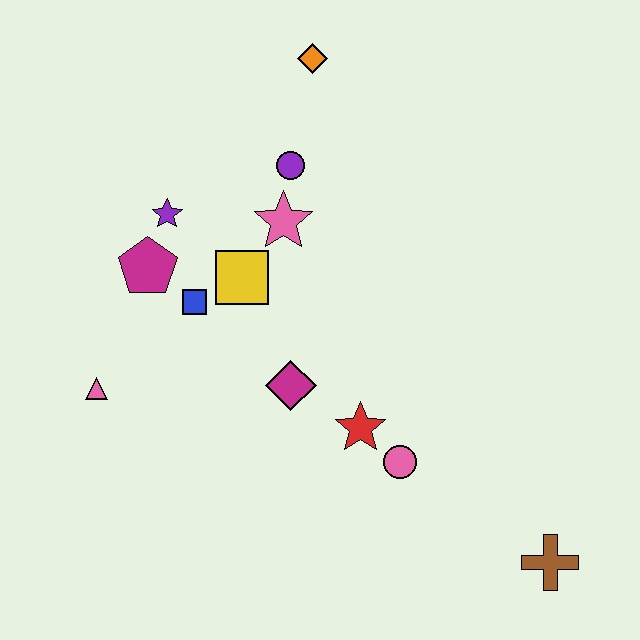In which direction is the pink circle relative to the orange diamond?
The pink circle is below the orange diamond.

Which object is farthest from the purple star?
The brown cross is farthest from the purple star.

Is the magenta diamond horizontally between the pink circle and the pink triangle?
Yes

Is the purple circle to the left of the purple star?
No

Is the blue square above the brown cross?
Yes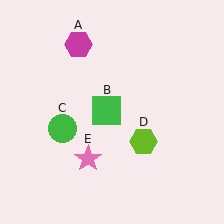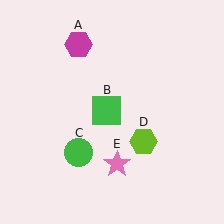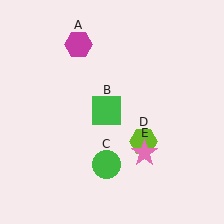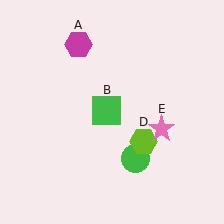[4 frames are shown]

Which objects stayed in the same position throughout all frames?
Magenta hexagon (object A) and green square (object B) and lime hexagon (object D) remained stationary.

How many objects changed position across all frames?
2 objects changed position: green circle (object C), pink star (object E).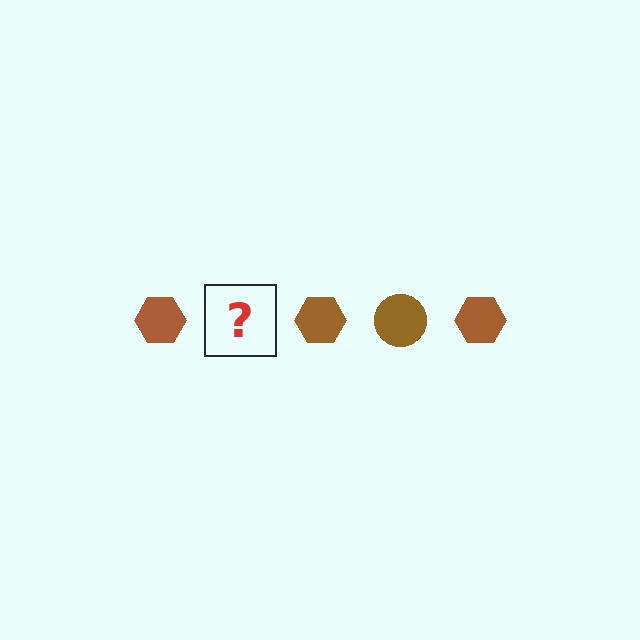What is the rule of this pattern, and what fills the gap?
The rule is that the pattern cycles through hexagon, circle shapes in brown. The gap should be filled with a brown circle.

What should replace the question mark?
The question mark should be replaced with a brown circle.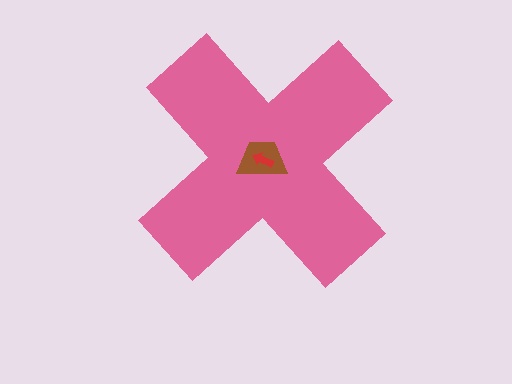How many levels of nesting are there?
3.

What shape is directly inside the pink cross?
The brown trapezoid.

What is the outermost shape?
The pink cross.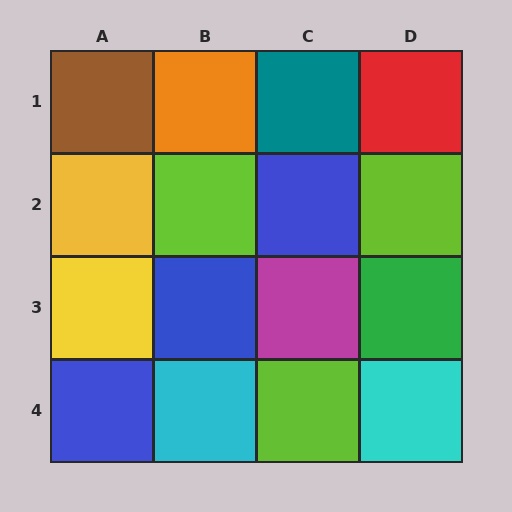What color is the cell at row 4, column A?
Blue.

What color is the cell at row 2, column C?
Blue.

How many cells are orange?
1 cell is orange.